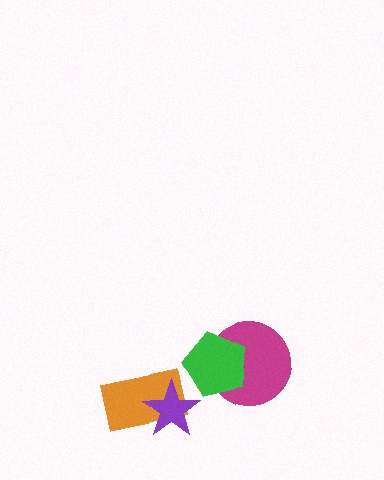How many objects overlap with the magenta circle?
1 object overlaps with the magenta circle.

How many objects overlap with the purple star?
1 object overlaps with the purple star.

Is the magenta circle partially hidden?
Yes, it is partially covered by another shape.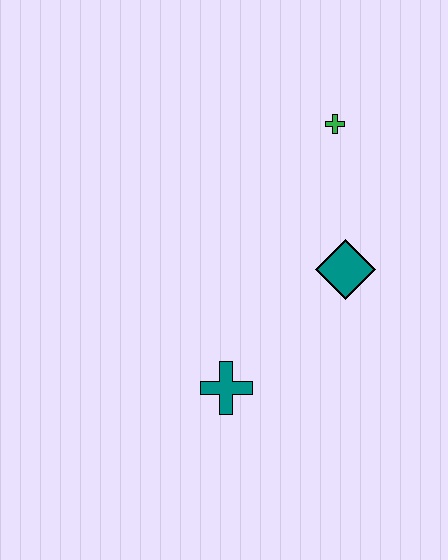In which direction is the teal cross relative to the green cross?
The teal cross is below the green cross.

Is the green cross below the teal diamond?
No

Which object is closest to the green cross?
The teal diamond is closest to the green cross.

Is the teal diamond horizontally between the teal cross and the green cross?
No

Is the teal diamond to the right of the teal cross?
Yes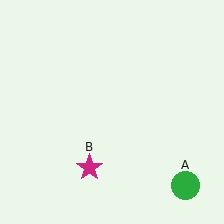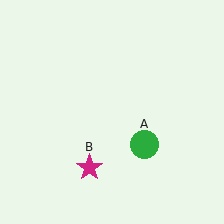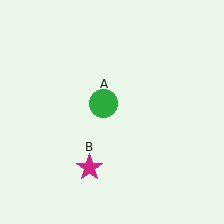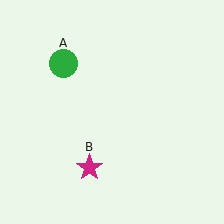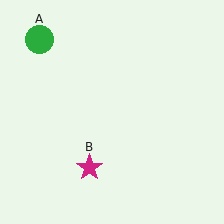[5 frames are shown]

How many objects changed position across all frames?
1 object changed position: green circle (object A).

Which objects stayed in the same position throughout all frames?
Magenta star (object B) remained stationary.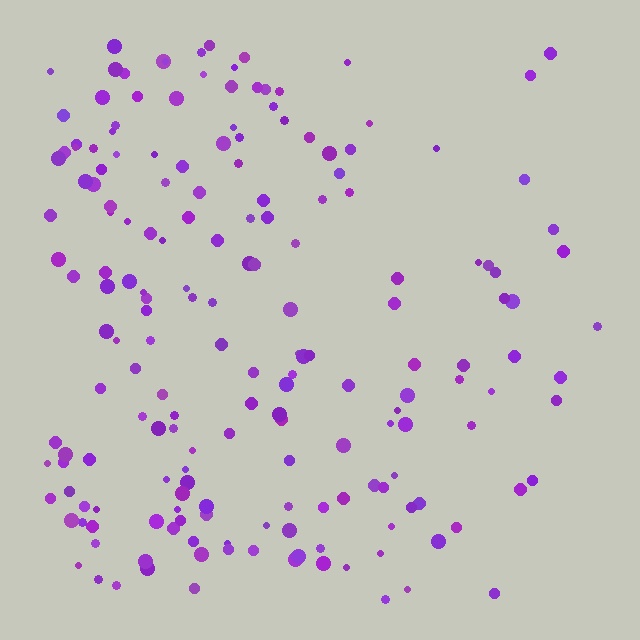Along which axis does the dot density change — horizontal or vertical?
Horizontal.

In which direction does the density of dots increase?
From right to left, with the left side densest.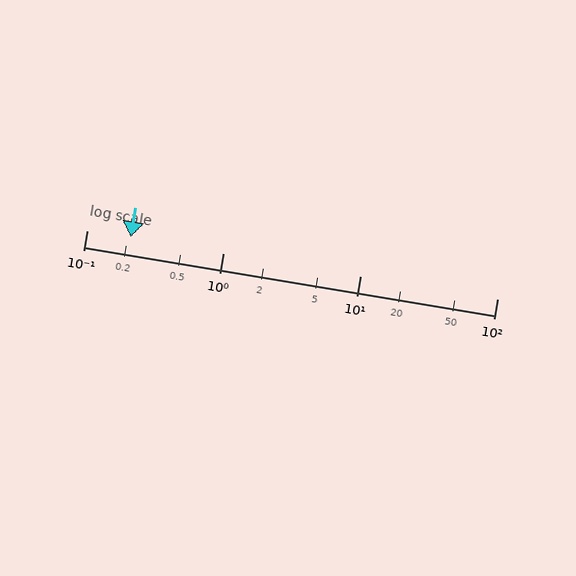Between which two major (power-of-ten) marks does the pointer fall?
The pointer is between 0.1 and 1.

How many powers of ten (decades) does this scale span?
The scale spans 3 decades, from 0.1 to 100.